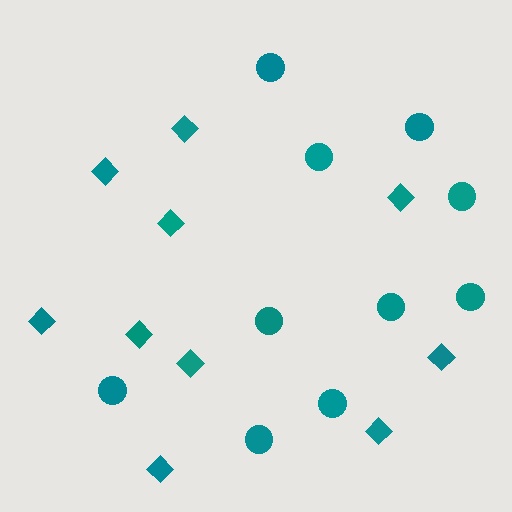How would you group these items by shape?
There are 2 groups: one group of circles (10) and one group of diamonds (10).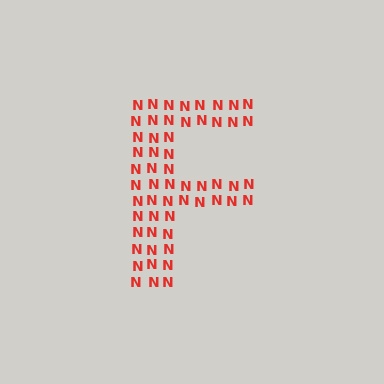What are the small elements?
The small elements are letter N's.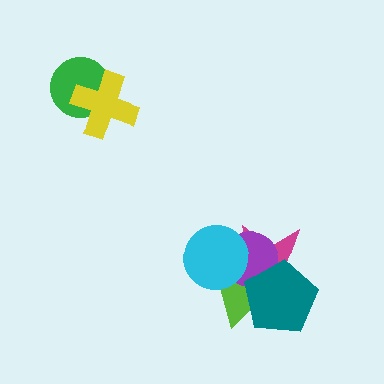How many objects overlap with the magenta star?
4 objects overlap with the magenta star.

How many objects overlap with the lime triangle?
4 objects overlap with the lime triangle.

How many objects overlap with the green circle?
1 object overlaps with the green circle.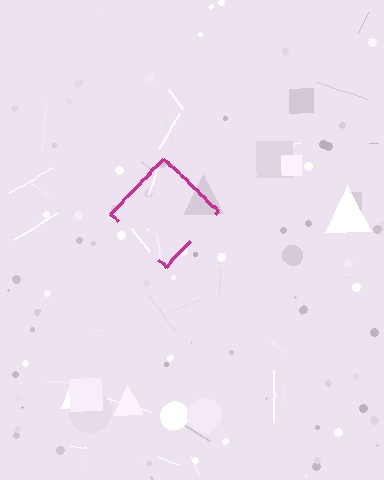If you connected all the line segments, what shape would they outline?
They would outline a diamond.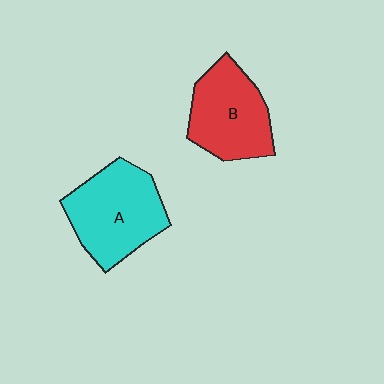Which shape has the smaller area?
Shape B (red).